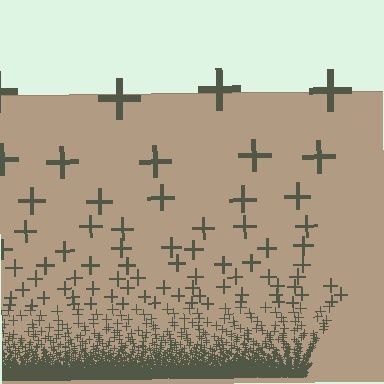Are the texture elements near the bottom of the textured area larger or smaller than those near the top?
Smaller. The gradient is inverted — elements near the bottom are smaller and denser.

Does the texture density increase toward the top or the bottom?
Density increases toward the bottom.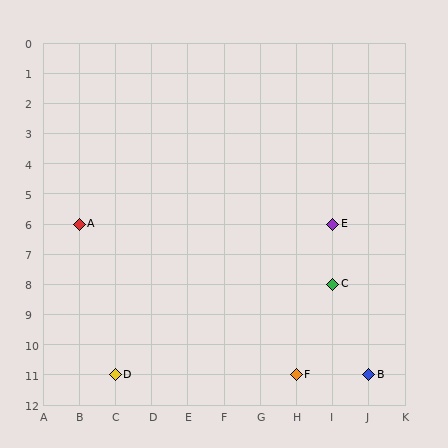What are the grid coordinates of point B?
Point B is at grid coordinates (J, 11).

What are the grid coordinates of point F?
Point F is at grid coordinates (H, 11).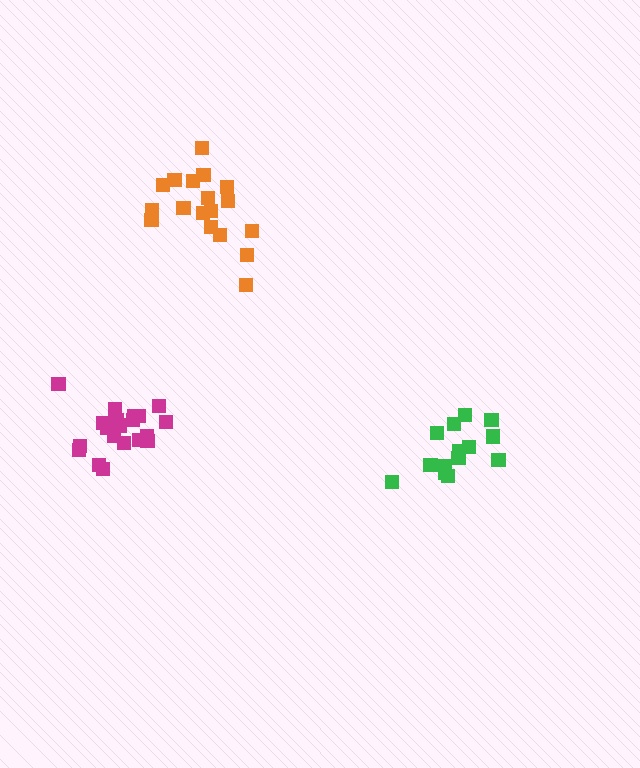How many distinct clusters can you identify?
There are 3 distinct clusters.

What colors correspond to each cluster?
The clusters are colored: green, orange, magenta.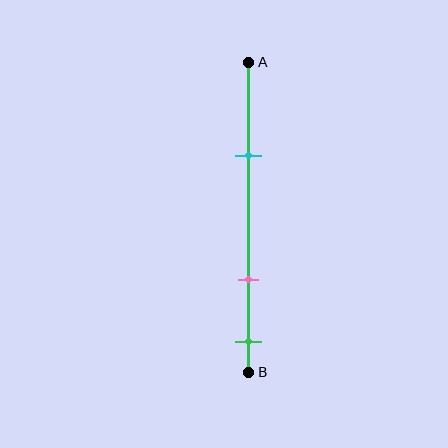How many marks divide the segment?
There are 3 marks dividing the segment.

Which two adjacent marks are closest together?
The pink and green marks are the closest adjacent pair.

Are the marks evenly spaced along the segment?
No, the marks are not evenly spaced.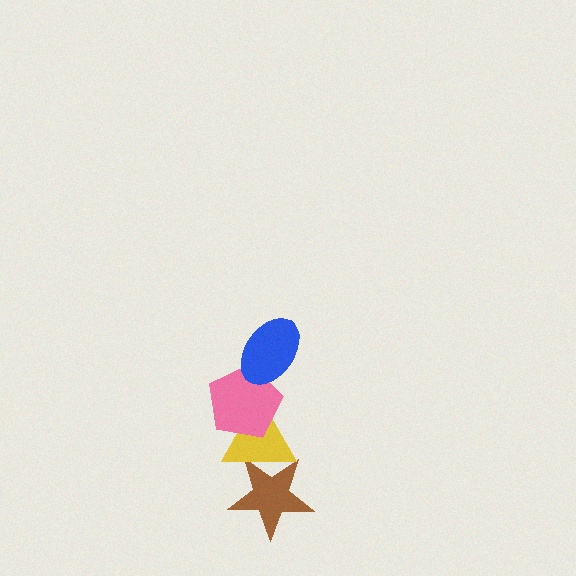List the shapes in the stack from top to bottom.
From top to bottom: the blue ellipse, the pink pentagon, the yellow triangle, the brown star.